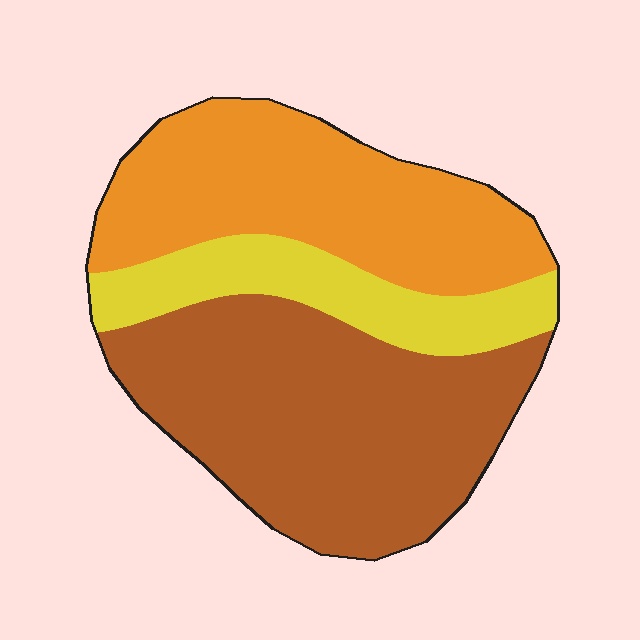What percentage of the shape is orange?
Orange takes up about one third (1/3) of the shape.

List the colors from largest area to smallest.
From largest to smallest: brown, orange, yellow.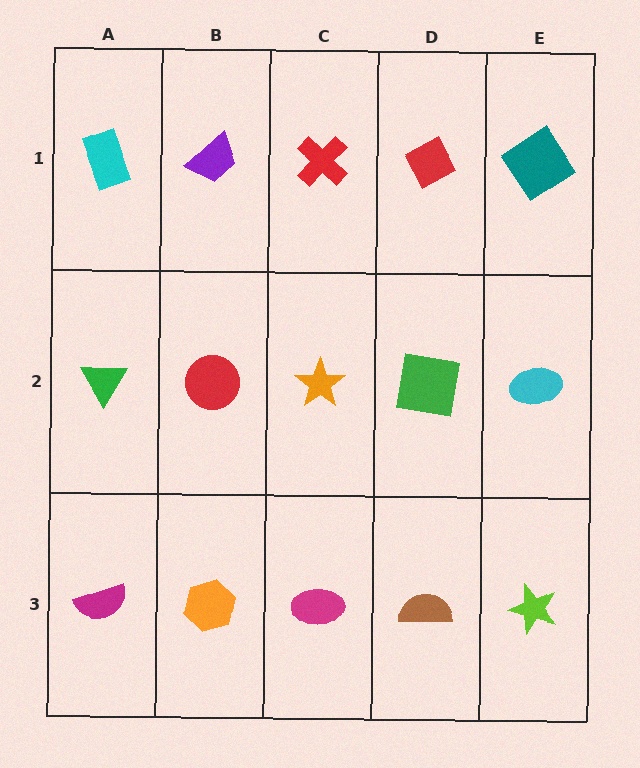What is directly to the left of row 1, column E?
A red diamond.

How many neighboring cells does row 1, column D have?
3.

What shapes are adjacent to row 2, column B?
A purple trapezoid (row 1, column B), an orange hexagon (row 3, column B), a green triangle (row 2, column A), an orange star (row 2, column C).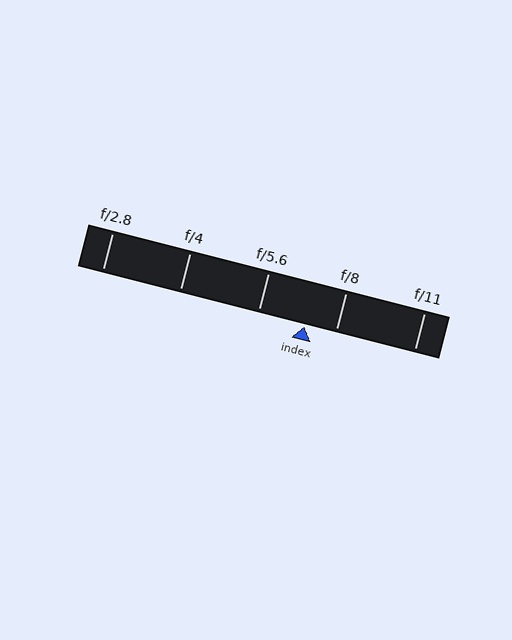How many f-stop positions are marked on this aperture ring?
There are 5 f-stop positions marked.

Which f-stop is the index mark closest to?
The index mark is closest to f/8.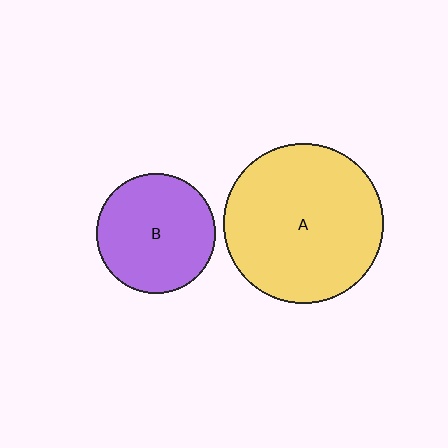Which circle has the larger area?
Circle A (yellow).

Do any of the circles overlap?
No, none of the circles overlap.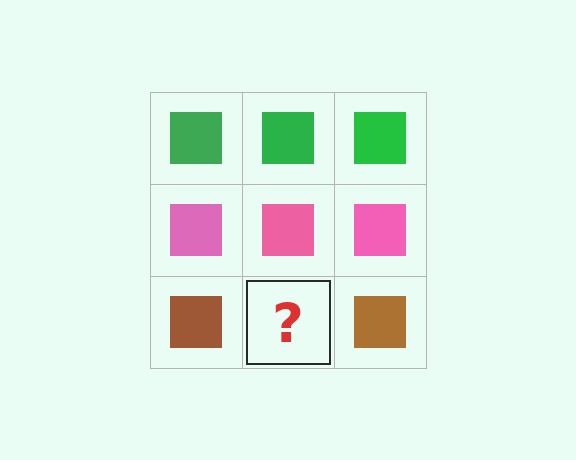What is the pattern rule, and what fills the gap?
The rule is that each row has a consistent color. The gap should be filled with a brown square.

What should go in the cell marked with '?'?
The missing cell should contain a brown square.